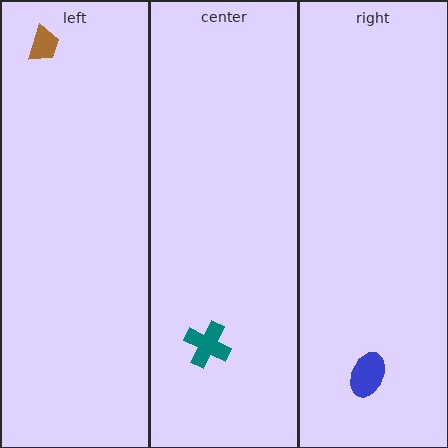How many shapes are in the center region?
1.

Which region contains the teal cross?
The center region.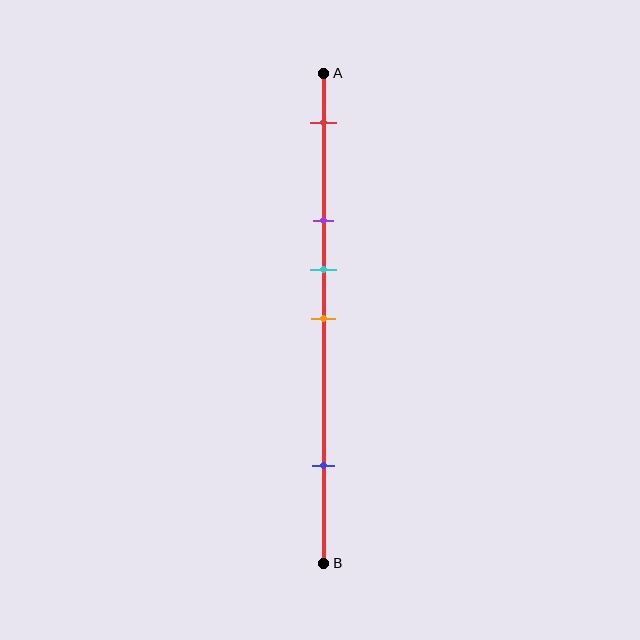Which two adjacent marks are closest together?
The cyan and orange marks are the closest adjacent pair.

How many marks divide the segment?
There are 5 marks dividing the segment.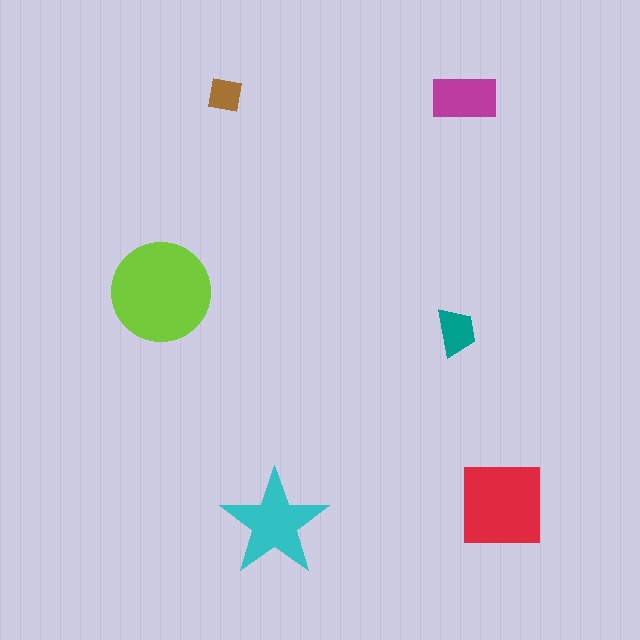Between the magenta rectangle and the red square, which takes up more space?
The red square.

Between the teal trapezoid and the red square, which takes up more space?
The red square.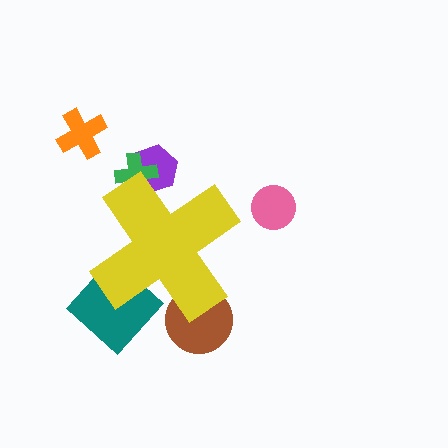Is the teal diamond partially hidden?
Yes, the teal diamond is partially hidden behind the yellow cross.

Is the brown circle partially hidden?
Yes, the brown circle is partially hidden behind the yellow cross.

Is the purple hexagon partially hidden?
Yes, the purple hexagon is partially hidden behind the yellow cross.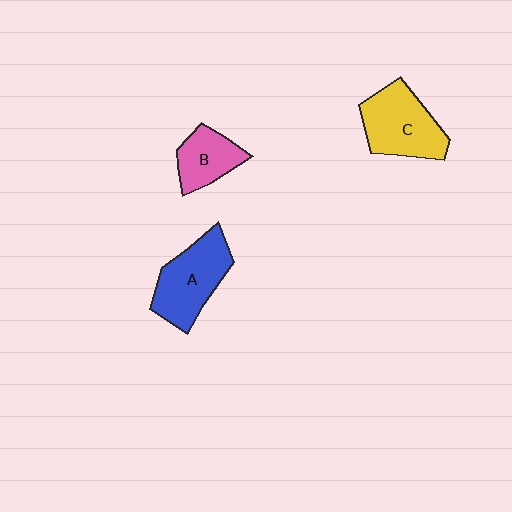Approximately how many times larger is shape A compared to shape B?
Approximately 1.6 times.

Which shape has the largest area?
Shape A (blue).